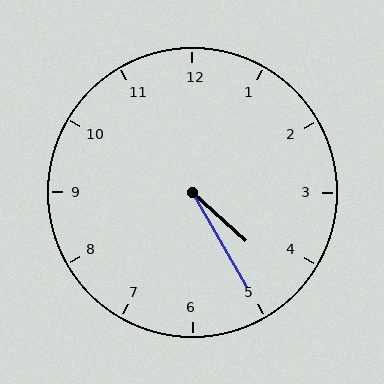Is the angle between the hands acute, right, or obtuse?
It is acute.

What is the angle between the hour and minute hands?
Approximately 18 degrees.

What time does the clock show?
4:25.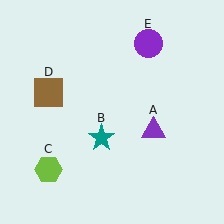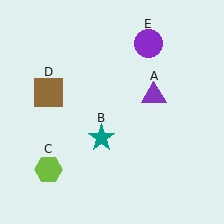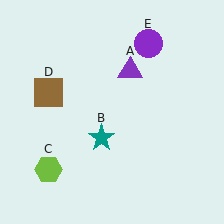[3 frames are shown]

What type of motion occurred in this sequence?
The purple triangle (object A) rotated counterclockwise around the center of the scene.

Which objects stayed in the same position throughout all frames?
Teal star (object B) and lime hexagon (object C) and brown square (object D) and purple circle (object E) remained stationary.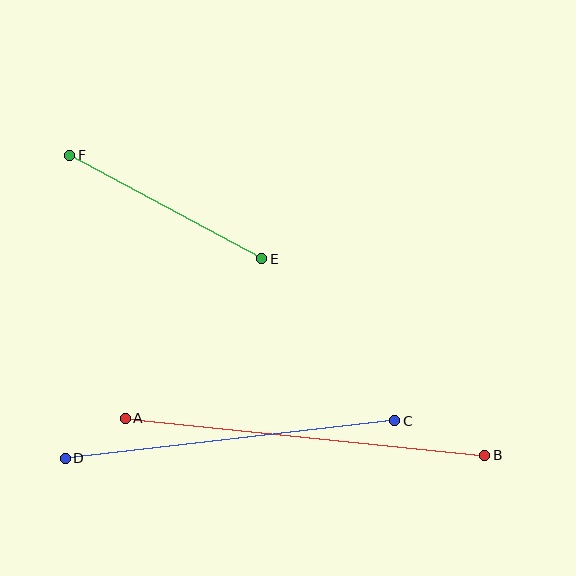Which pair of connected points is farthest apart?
Points A and B are farthest apart.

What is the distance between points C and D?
The distance is approximately 332 pixels.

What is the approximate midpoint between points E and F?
The midpoint is at approximately (166, 207) pixels.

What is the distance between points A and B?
The distance is approximately 362 pixels.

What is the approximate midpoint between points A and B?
The midpoint is at approximately (305, 437) pixels.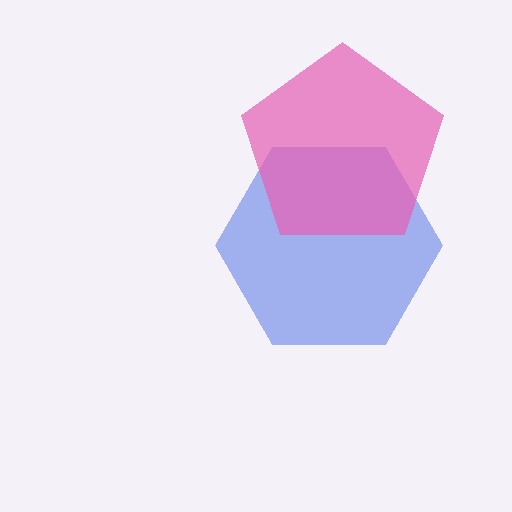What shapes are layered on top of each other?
The layered shapes are: a blue hexagon, a pink pentagon.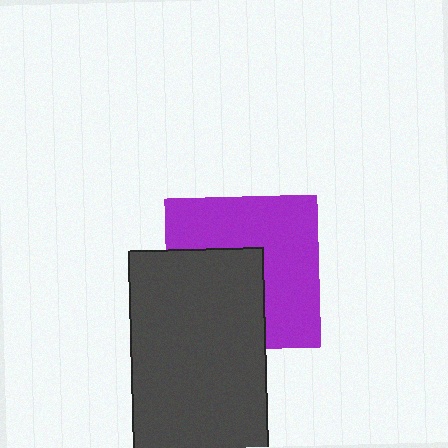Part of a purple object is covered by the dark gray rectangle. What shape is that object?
It is a square.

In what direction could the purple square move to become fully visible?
The purple square could move toward the upper-right. That would shift it out from behind the dark gray rectangle entirely.